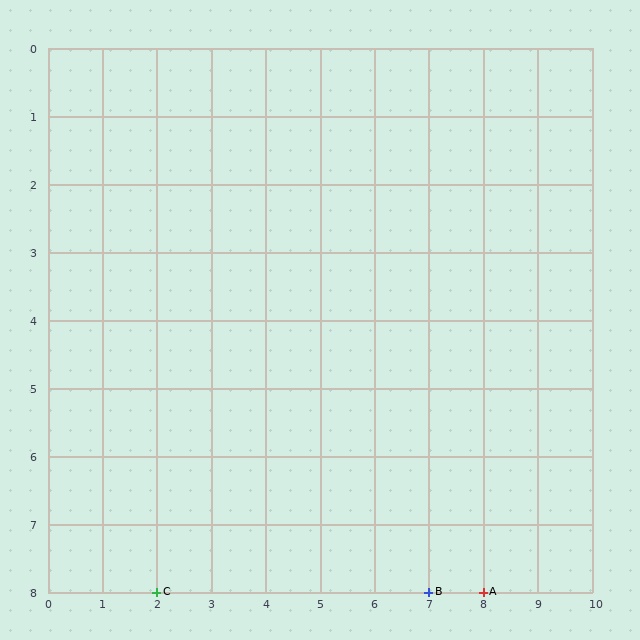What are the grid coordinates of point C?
Point C is at grid coordinates (2, 8).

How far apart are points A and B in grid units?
Points A and B are 1 column apart.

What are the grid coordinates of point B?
Point B is at grid coordinates (7, 8).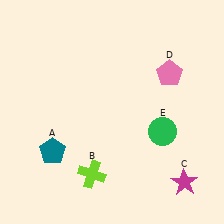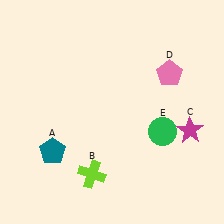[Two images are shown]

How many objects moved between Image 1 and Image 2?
1 object moved between the two images.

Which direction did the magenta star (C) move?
The magenta star (C) moved up.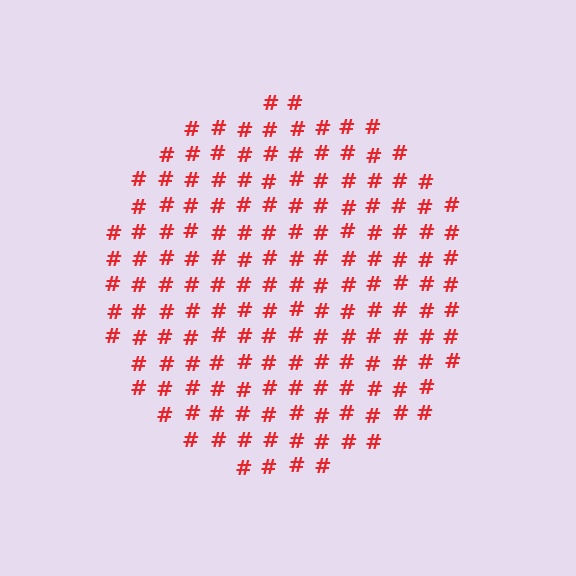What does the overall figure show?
The overall figure shows a circle.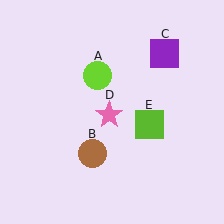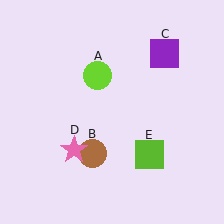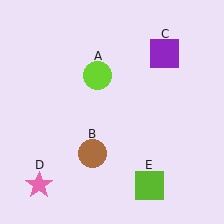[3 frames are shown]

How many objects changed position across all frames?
2 objects changed position: pink star (object D), lime square (object E).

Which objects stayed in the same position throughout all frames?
Lime circle (object A) and brown circle (object B) and purple square (object C) remained stationary.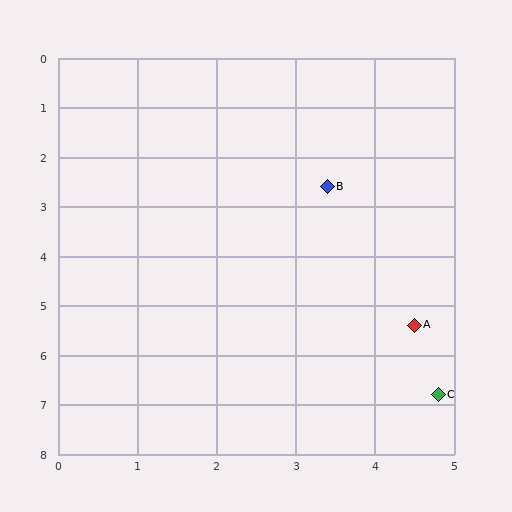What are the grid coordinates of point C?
Point C is at approximately (4.8, 6.8).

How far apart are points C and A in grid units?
Points C and A are about 1.4 grid units apart.